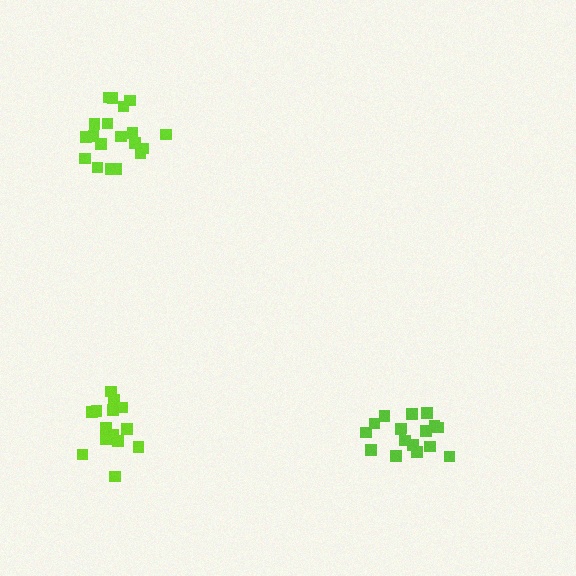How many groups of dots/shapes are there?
There are 3 groups.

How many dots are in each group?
Group 1: 15 dots, Group 2: 19 dots, Group 3: 17 dots (51 total).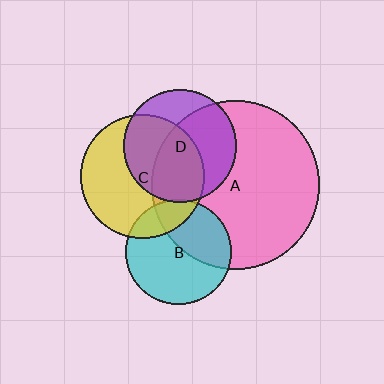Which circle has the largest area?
Circle A (pink).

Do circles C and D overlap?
Yes.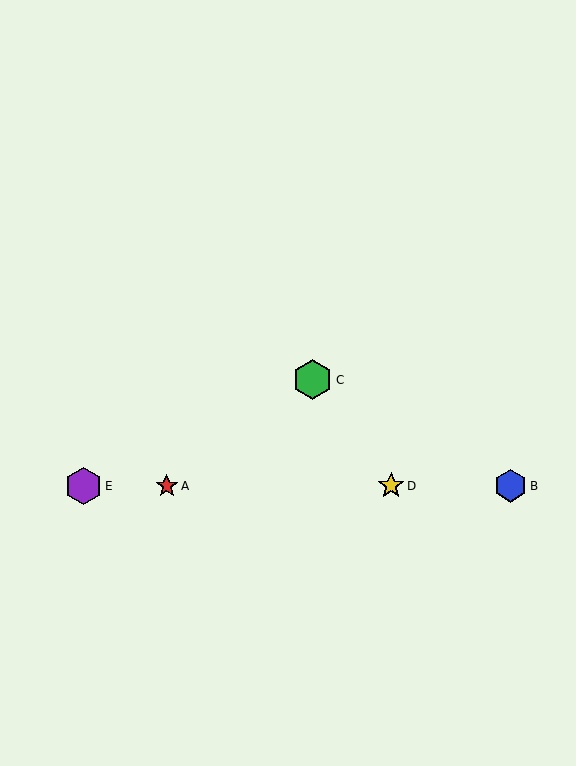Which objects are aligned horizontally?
Objects A, B, D, E are aligned horizontally.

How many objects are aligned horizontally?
4 objects (A, B, D, E) are aligned horizontally.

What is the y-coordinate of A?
Object A is at y≈486.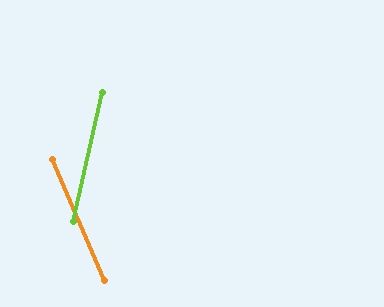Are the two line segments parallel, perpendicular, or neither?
Neither parallel nor perpendicular — they differ by about 36°.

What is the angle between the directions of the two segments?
Approximately 36 degrees.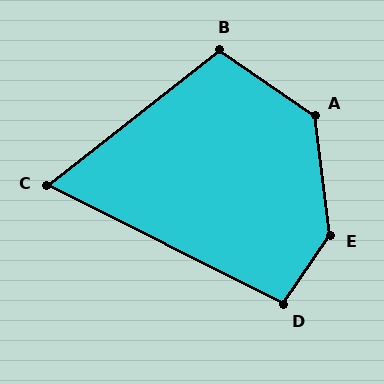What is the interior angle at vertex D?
Approximately 97 degrees (obtuse).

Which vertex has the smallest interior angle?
C, at approximately 65 degrees.